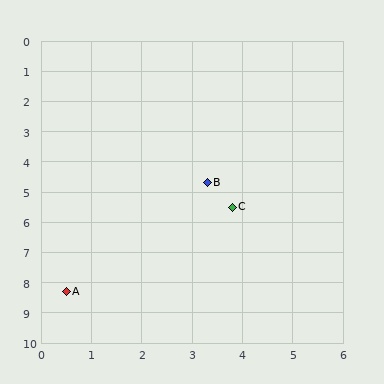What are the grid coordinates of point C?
Point C is at approximately (3.8, 5.5).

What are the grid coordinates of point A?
Point A is at approximately (0.5, 8.3).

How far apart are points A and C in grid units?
Points A and C are about 4.3 grid units apart.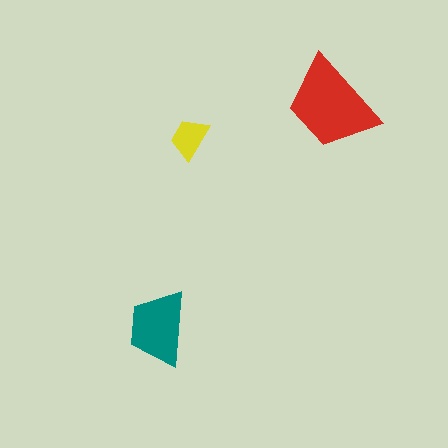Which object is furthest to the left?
The teal trapezoid is leftmost.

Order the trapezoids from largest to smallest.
the red one, the teal one, the yellow one.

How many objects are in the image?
There are 3 objects in the image.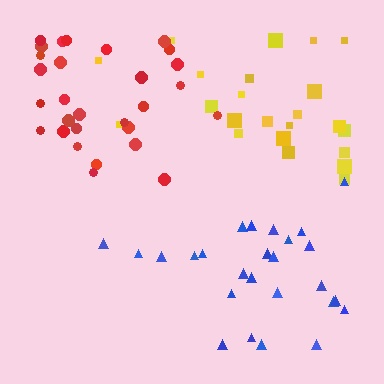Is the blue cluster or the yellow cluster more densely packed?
Blue.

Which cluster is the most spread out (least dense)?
Yellow.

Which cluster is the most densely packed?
Red.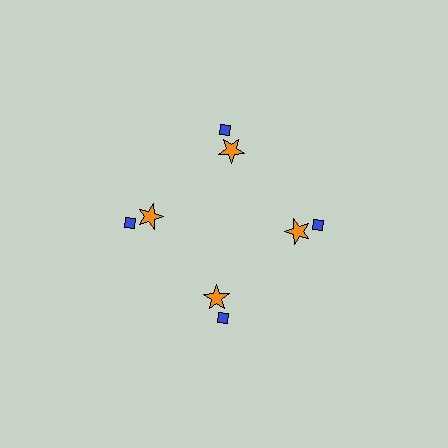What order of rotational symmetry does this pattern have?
This pattern has 4-fold rotational symmetry.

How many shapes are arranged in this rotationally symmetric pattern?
There are 8 shapes, arranged in 4 groups of 2.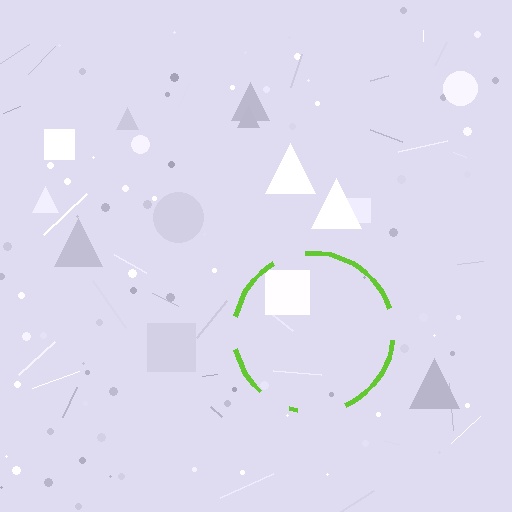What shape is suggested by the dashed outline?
The dashed outline suggests a circle.